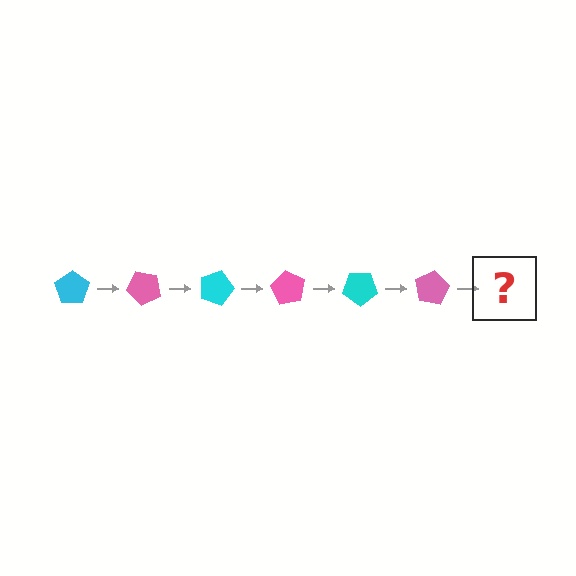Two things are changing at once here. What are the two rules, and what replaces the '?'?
The two rules are that it rotates 45 degrees each step and the color cycles through cyan and pink. The '?' should be a cyan pentagon, rotated 270 degrees from the start.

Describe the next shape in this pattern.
It should be a cyan pentagon, rotated 270 degrees from the start.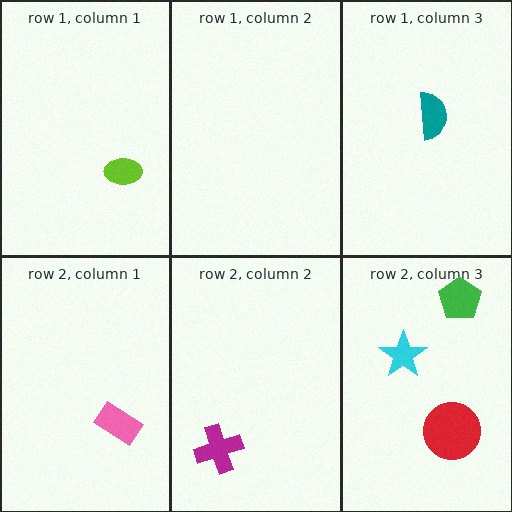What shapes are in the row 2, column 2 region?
The magenta cross.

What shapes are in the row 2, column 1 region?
The pink rectangle.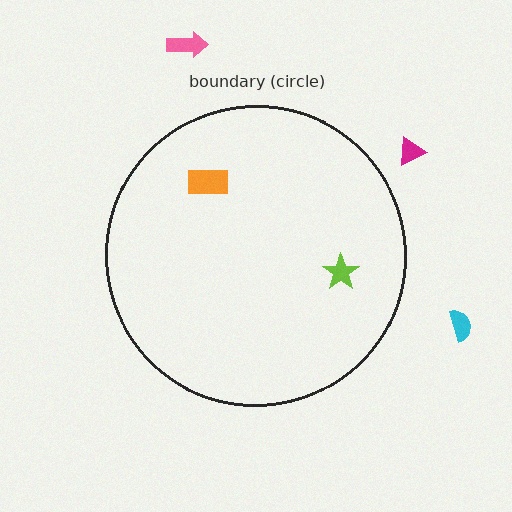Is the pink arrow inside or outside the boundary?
Outside.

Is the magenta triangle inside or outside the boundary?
Outside.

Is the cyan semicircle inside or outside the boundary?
Outside.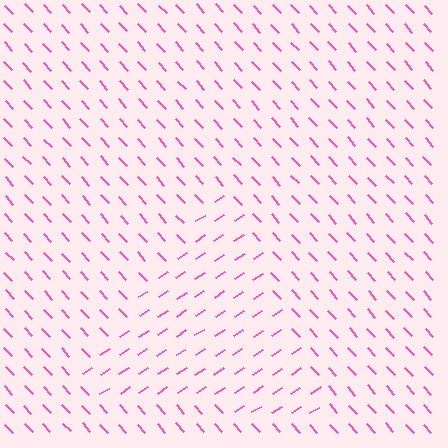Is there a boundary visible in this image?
Yes, there is a texture boundary formed by a change in line orientation.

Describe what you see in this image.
The image is filled with small pink line segments. A triangle region in the image has lines oriented differently from the surrounding lines, creating a visible texture boundary.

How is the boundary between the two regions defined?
The boundary is defined purely by a change in line orientation (approximately 80 degrees difference). All lines are the same color and thickness.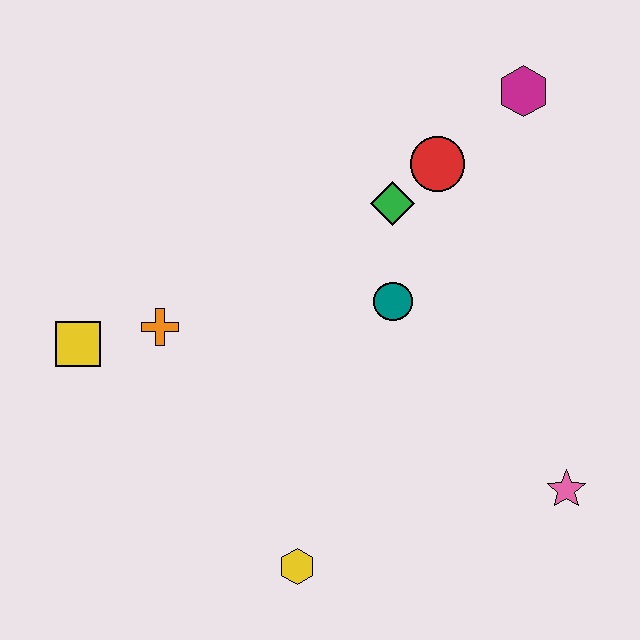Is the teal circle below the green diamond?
Yes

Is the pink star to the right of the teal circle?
Yes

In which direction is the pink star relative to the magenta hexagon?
The pink star is below the magenta hexagon.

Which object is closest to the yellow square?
The orange cross is closest to the yellow square.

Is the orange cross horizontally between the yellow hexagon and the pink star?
No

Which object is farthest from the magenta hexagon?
The yellow hexagon is farthest from the magenta hexagon.